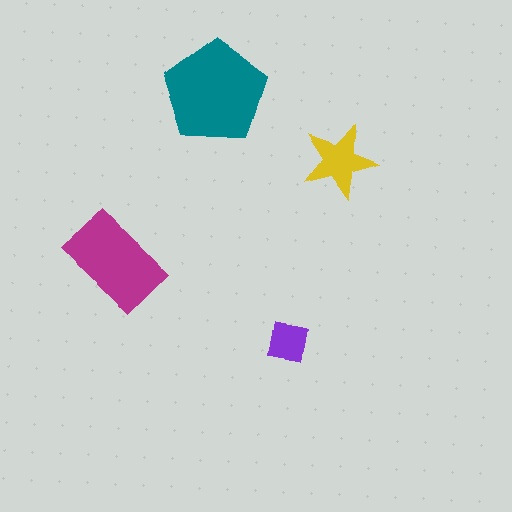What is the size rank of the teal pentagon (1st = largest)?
1st.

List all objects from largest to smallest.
The teal pentagon, the magenta rectangle, the yellow star, the purple square.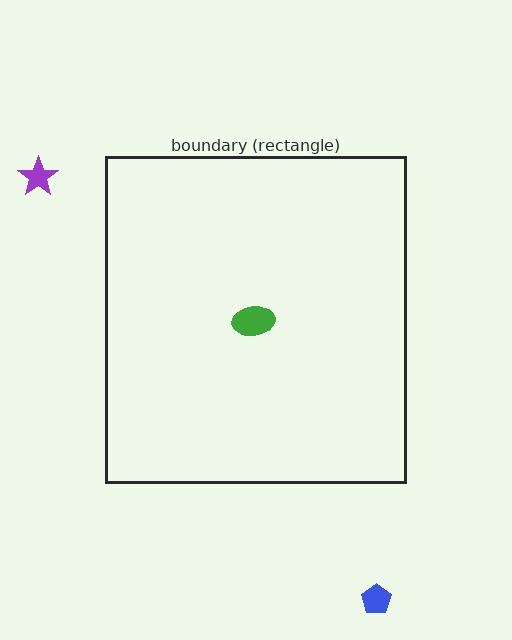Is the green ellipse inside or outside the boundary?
Inside.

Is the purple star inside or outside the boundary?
Outside.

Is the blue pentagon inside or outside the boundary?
Outside.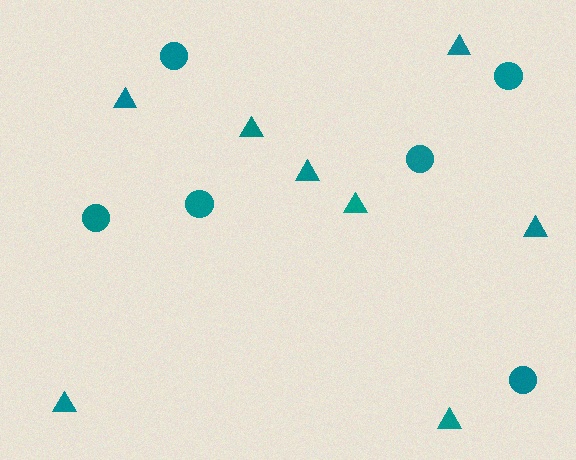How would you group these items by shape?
There are 2 groups: one group of circles (6) and one group of triangles (8).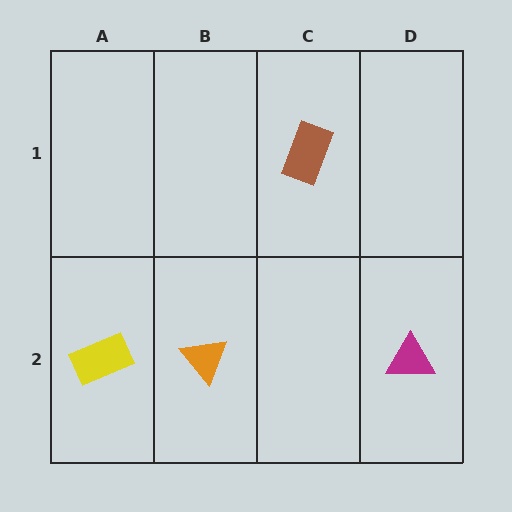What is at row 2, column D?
A magenta triangle.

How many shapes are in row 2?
3 shapes.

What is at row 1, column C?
A brown rectangle.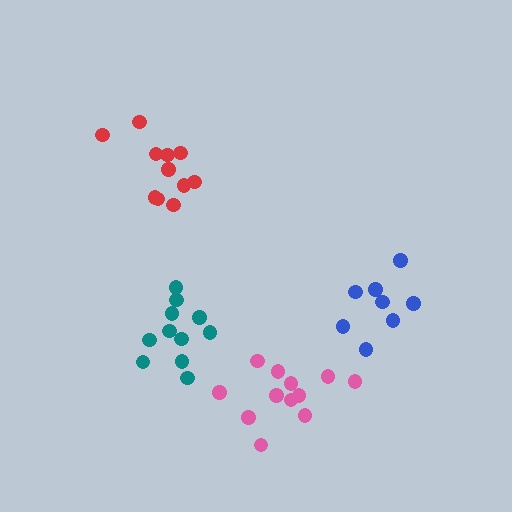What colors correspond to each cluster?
The clusters are colored: blue, teal, pink, red.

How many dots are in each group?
Group 1: 8 dots, Group 2: 11 dots, Group 3: 12 dots, Group 4: 11 dots (42 total).